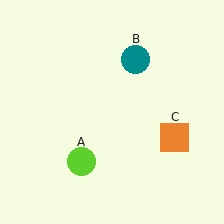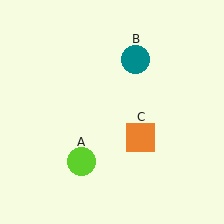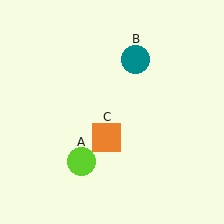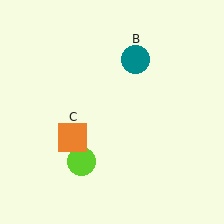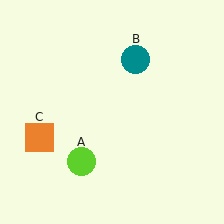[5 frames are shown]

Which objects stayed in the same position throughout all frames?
Lime circle (object A) and teal circle (object B) remained stationary.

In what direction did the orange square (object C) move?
The orange square (object C) moved left.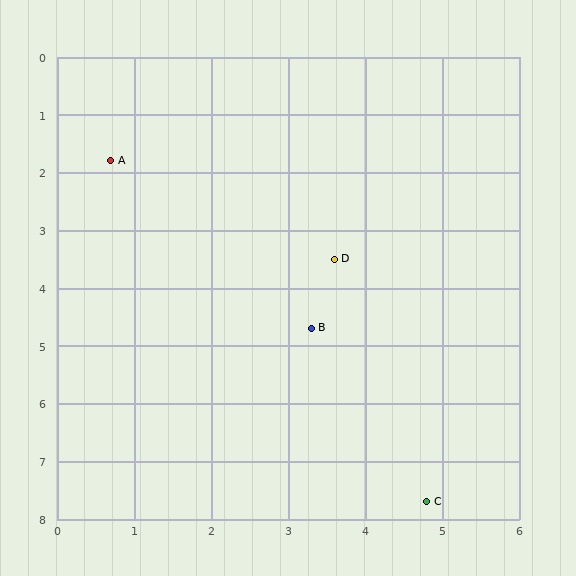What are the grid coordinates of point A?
Point A is at approximately (0.7, 1.8).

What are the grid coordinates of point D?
Point D is at approximately (3.6, 3.5).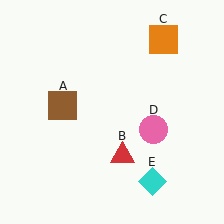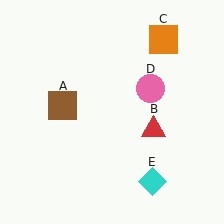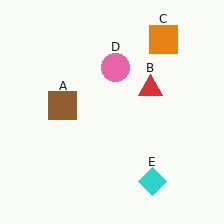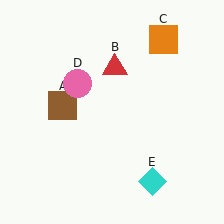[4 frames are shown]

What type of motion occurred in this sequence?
The red triangle (object B), pink circle (object D) rotated counterclockwise around the center of the scene.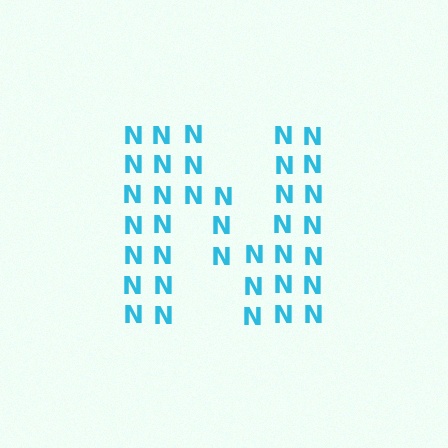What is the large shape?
The large shape is the letter N.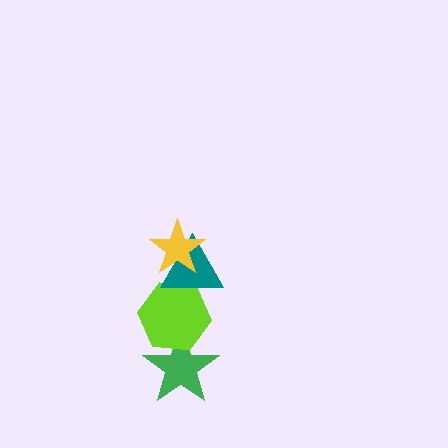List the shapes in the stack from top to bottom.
From top to bottom: the yellow star, the teal triangle, the lime hexagon, the green star.